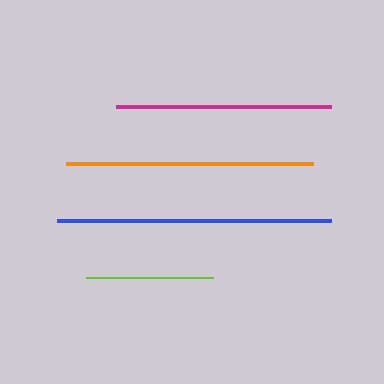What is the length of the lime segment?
The lime segment is approximately 127 pixels long.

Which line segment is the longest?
The blue line is the longest at approximately 273 pixels.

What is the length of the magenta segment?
The magenta segment is approximately 215 pixels long.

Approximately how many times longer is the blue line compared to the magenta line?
The blue line is approximately 1.3 times the length of the magenta line.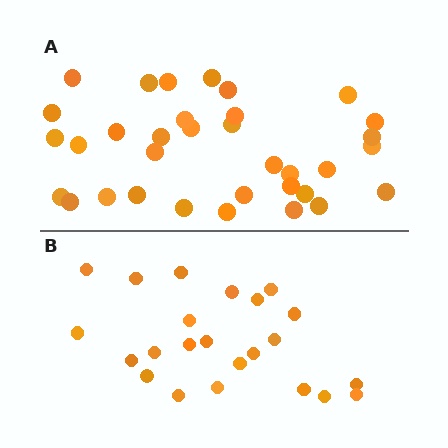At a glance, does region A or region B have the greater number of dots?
Region A (the top region) has more dots.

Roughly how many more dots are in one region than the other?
Region A has roughly 12 or so more dots than region B.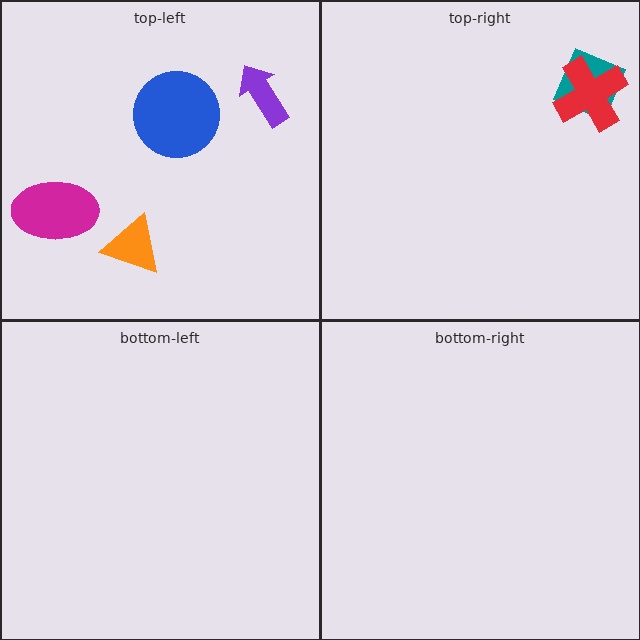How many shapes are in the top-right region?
2.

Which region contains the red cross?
The top-right region.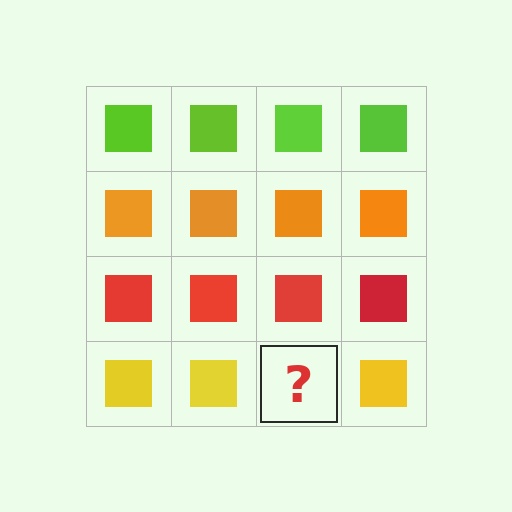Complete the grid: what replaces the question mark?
The question mark should be replaced with a yellow square.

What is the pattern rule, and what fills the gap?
The rule is that each row has a consistent color. The gap should be filled with a yellow square.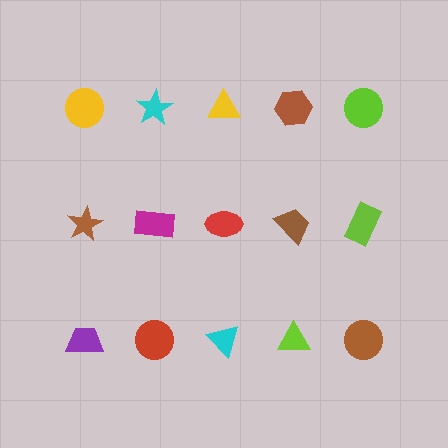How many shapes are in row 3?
5 shapes.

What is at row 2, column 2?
A magenta rectangle.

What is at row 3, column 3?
A cyan triangle.